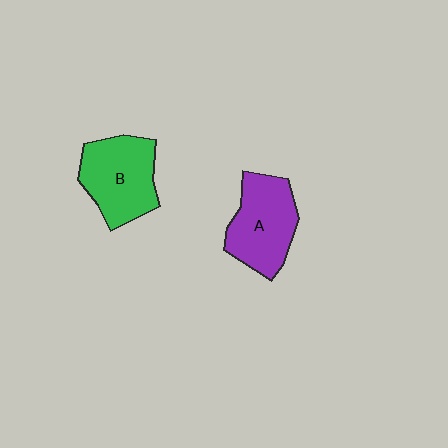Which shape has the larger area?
Shape B (green).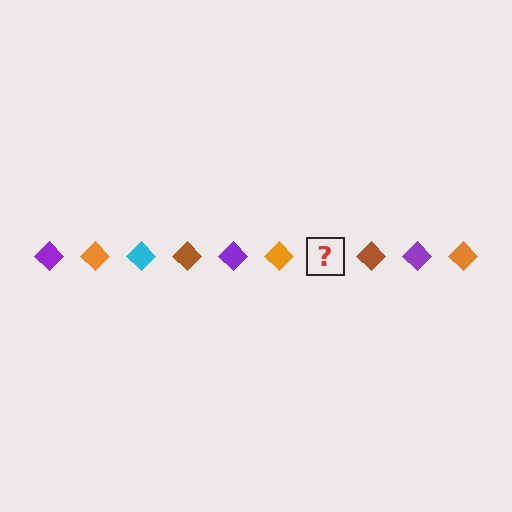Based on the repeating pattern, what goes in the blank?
The blank should be a cyan diamond.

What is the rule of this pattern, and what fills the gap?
The rule is that the pattern cycles through purple, orange, cyan, brown diamonds. The gap should be filled with a cyan diamond.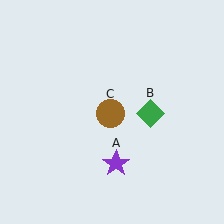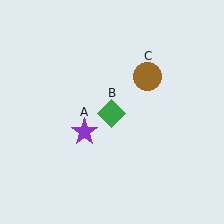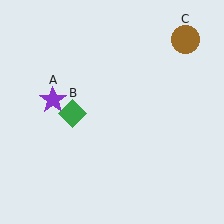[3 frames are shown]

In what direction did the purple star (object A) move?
The purple star (object A) moved up and to the left.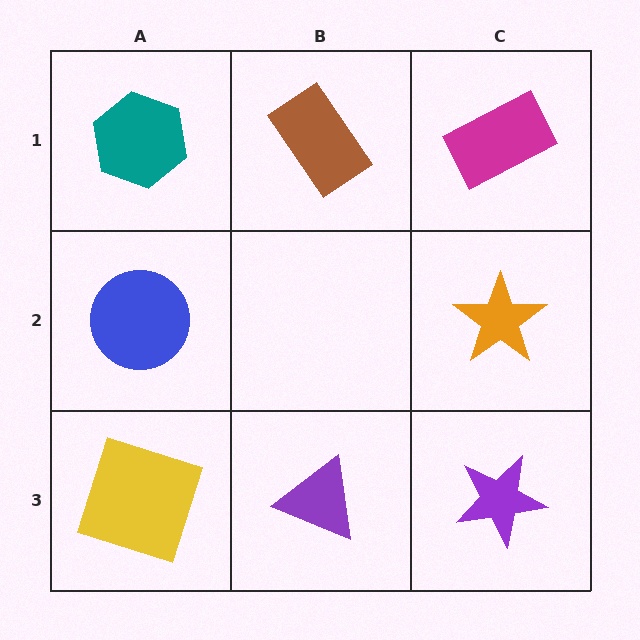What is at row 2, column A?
A blue circle.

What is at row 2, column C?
An orange star.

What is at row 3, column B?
A purple triangle.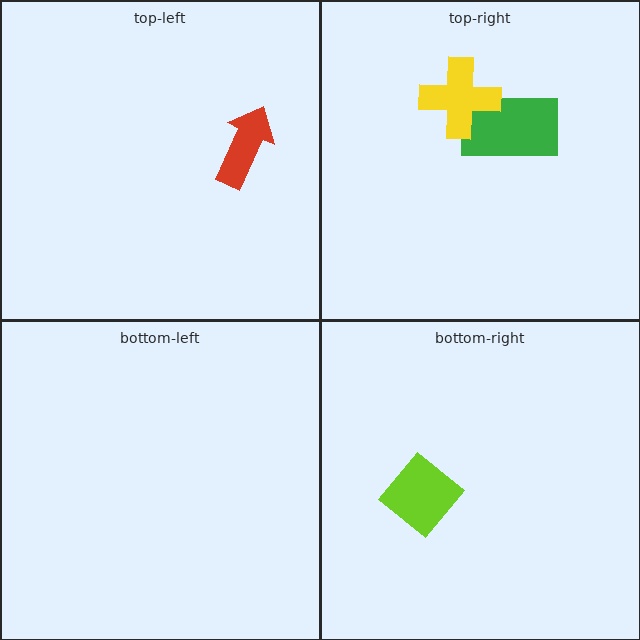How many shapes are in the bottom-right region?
1.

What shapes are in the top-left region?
The red arrow.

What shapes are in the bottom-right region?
The lime diamond.